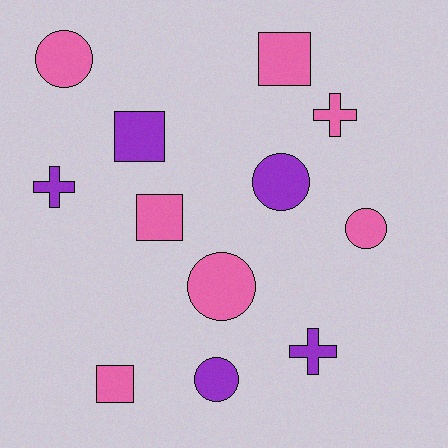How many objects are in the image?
There are 12 objects.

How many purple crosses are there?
There are 2 purple crosses.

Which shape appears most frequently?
Circle, with 5 objects.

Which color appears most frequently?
Pink, with 7 objects.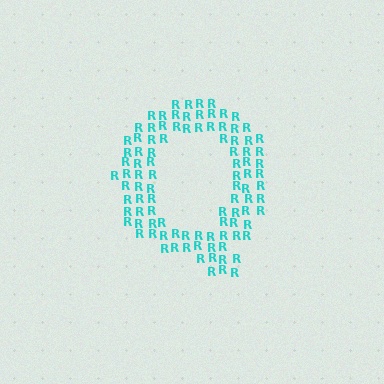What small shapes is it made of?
It is made of small letter R's.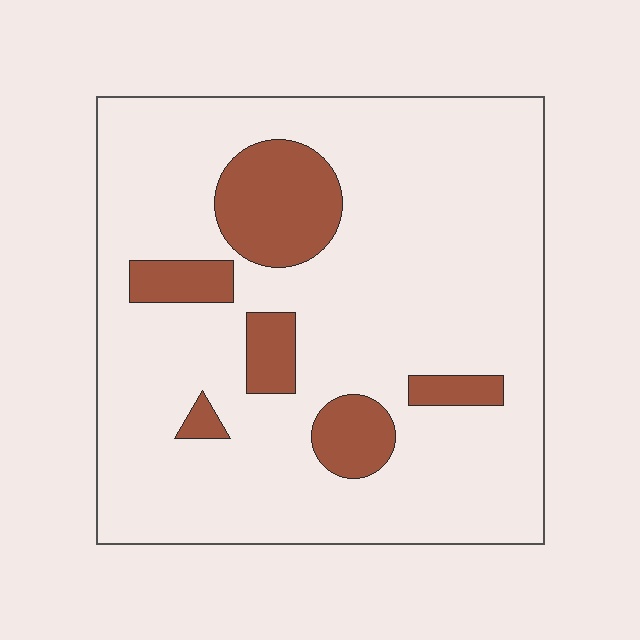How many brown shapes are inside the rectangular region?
6.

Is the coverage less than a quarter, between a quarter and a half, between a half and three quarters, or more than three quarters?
Less than a quarter.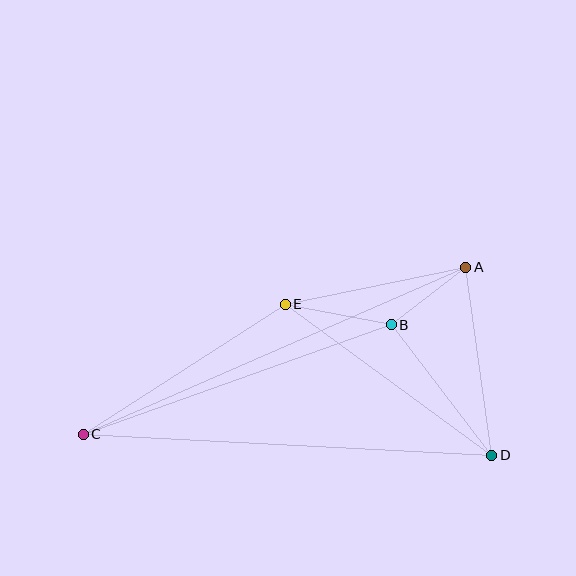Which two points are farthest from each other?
Points A and C are farthest from each other.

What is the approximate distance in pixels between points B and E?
The distance between B and E is approximately 108 pixels.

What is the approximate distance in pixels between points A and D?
The distance between A and D is approximately 190 pixels.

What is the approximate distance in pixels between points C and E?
The distance between C and E is approximately 240 pixels.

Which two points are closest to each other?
Points A and B are closest to each other.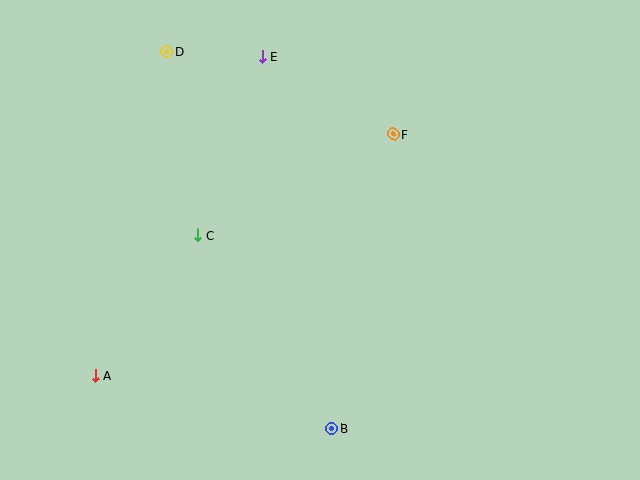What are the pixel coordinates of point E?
Point E is at (262, 56).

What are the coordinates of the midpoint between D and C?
The midpoint between D and C is at (182, 143).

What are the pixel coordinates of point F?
Point F is at (394, 134).